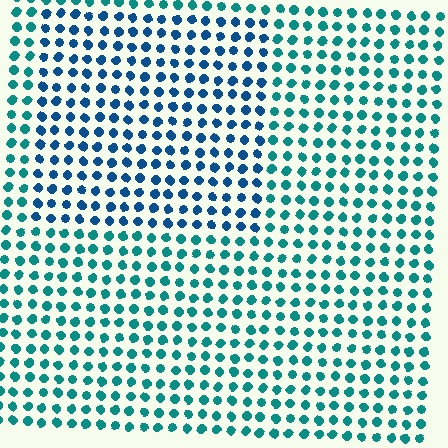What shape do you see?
I see a rectangle.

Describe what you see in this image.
The image is filled with small teal elements in a uniform arrangement. A rectangle-shaped region is visible where the elements are tinted to a slightly different hue, forming a subtle color boundary.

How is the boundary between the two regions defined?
The boundary is defined purely by a slight shift in hue (about 34 degrees). Spacing, size, and orientation are identical on both sides.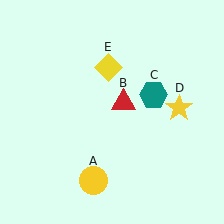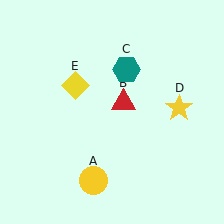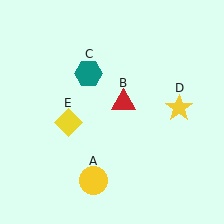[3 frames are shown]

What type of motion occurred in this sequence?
The teal hexagon (object C), yellow diamond (object E) rotated counterclockwise around the center of the scene.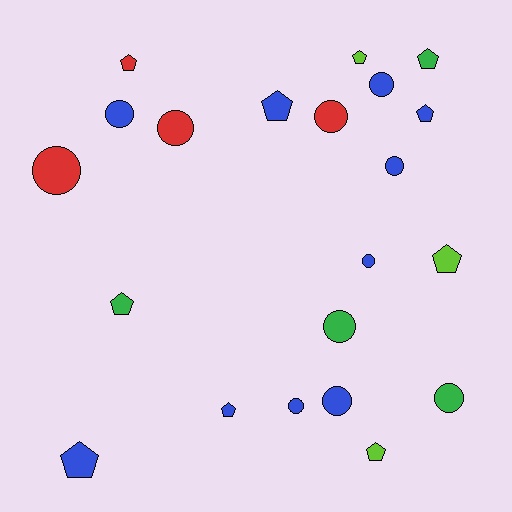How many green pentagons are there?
There are 2 green pentagons.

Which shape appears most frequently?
Circle, with 11 objects.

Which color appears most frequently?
Blue, with 10 objects.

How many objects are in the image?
There are 21 objects.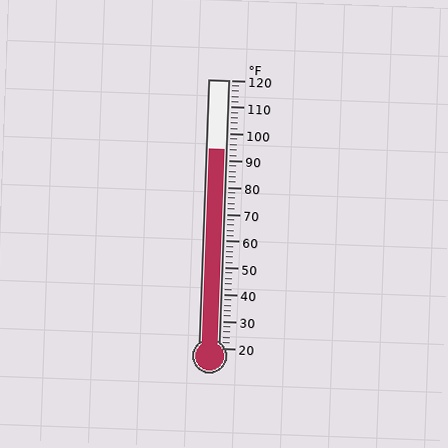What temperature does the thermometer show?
The thermometer shows approximately 94°F.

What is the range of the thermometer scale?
The thermometer scale ranges from 20°F to 120°F.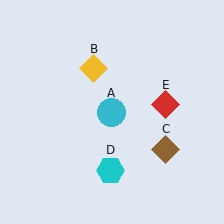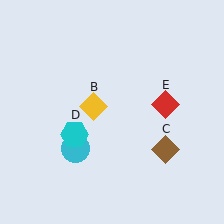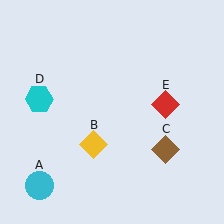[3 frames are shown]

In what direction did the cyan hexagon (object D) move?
The cyan hexagon (object D) moved up and to the left.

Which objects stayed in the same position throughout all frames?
Brown diamond (object C) and red diamond (object E) remained stationary.